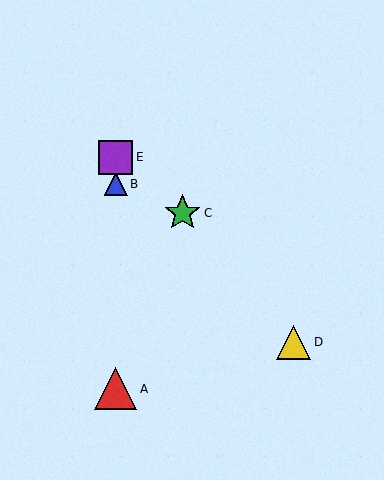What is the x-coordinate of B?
Object B is at x≈116.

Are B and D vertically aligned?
No, B is at x≈116 and D is at x≈294.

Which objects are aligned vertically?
Objects A, B, E are aligned vertically.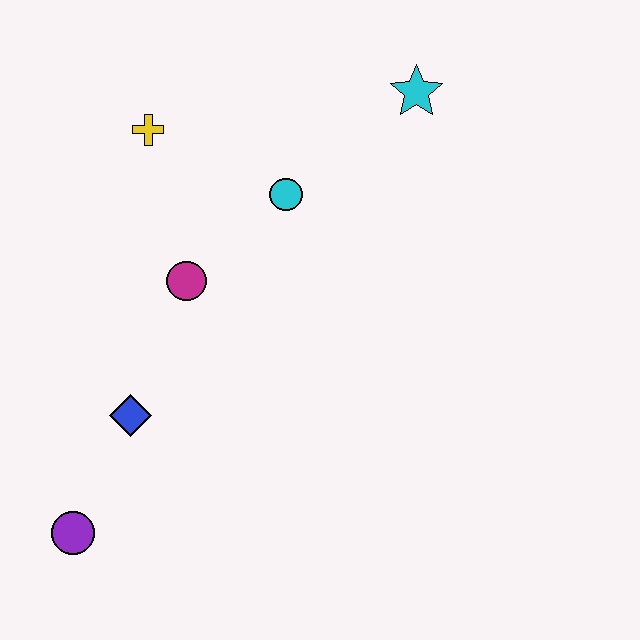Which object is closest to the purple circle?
The blue diamond is closest to the purple circle.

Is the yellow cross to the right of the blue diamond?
Yes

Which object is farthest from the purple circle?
The cyan star is farthest from the purple circle.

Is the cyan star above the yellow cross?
Yes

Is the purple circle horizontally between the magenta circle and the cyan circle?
No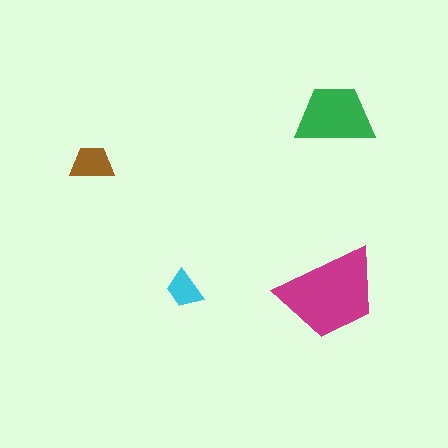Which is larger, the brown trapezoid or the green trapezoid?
The green one.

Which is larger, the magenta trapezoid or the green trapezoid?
The magenta one.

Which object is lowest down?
The magenta trapezoid is bottommost.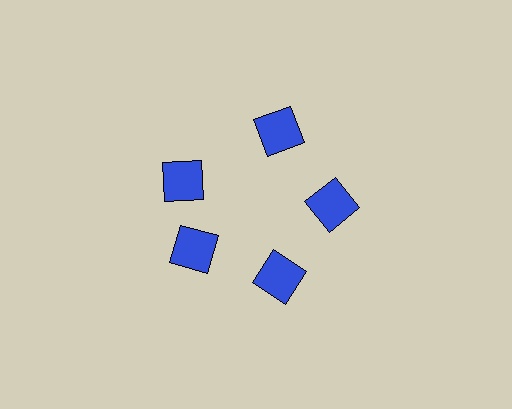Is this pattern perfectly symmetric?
No. The 5 blue squares are arranged in a ring, but one element near the 10 o'clock position is rotated out of alignment along the ring, breaking the 5-fold rotational symmetry.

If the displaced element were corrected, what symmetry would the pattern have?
It would have 5-fold rotational symmetry — the pattern would map onto itself every 72 degrees.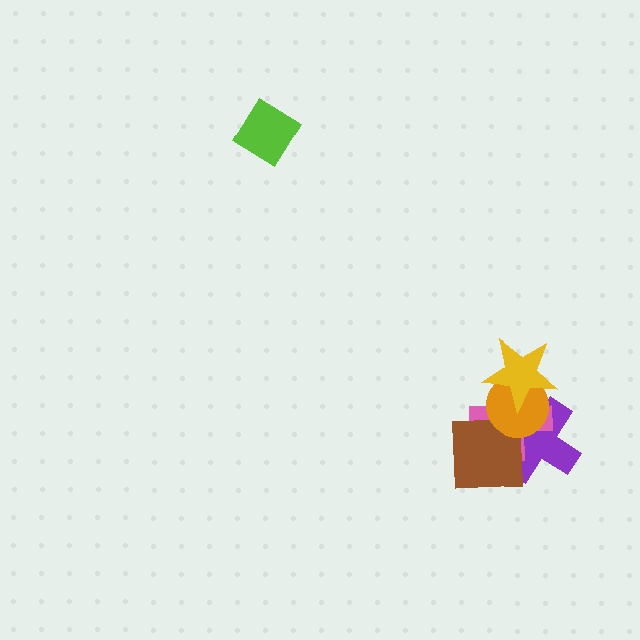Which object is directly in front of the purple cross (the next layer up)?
The pink cross is directly in front of the purple cross.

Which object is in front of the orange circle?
The yellow star is in front of the orange circle.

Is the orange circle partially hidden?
Yes, it is partially covered by another shape.